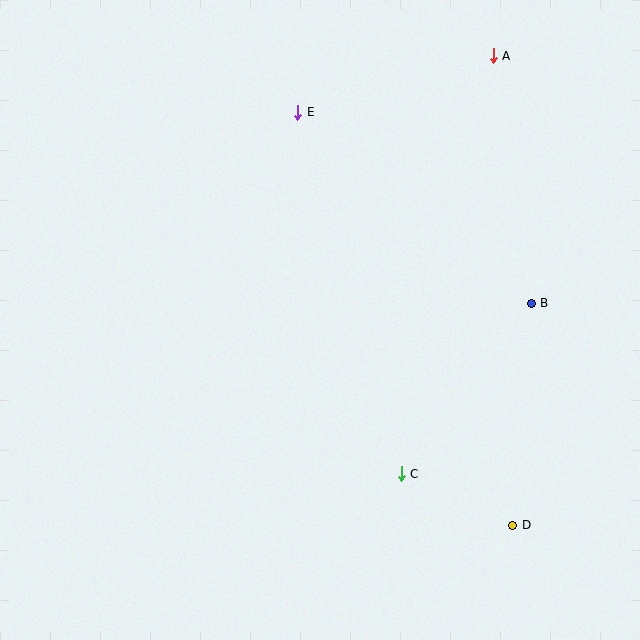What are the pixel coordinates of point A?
Point A is at (493, 56).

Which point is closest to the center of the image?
Point C at (401, 474) is closest to the center.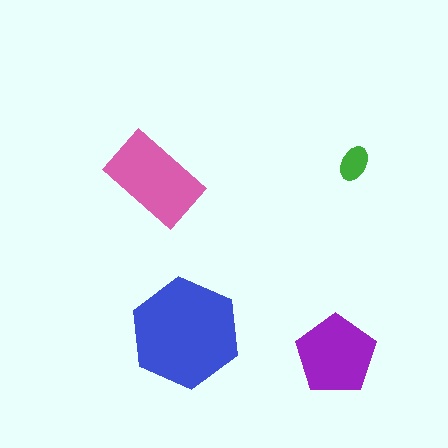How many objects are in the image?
There are 4 objects in the image.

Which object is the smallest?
The green ellipse.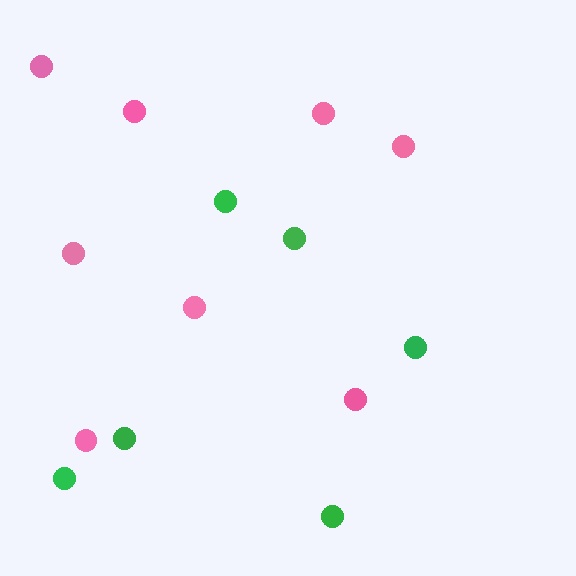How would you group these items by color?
There are 2 groups: one group of pink circles (8) and one group of green circles (6).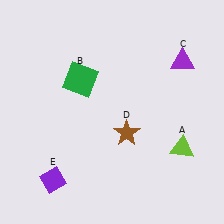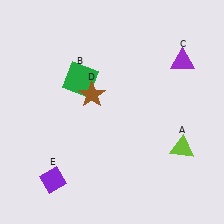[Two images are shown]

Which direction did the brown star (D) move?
The brown star (D) moved up.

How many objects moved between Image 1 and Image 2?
1 object moved between the two images.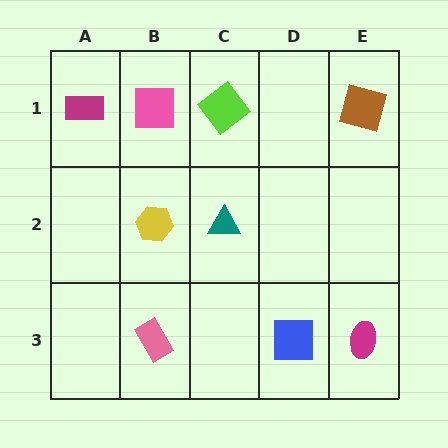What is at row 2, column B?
A yellow hexagon.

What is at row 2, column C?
A teal triangle.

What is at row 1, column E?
A brown square.